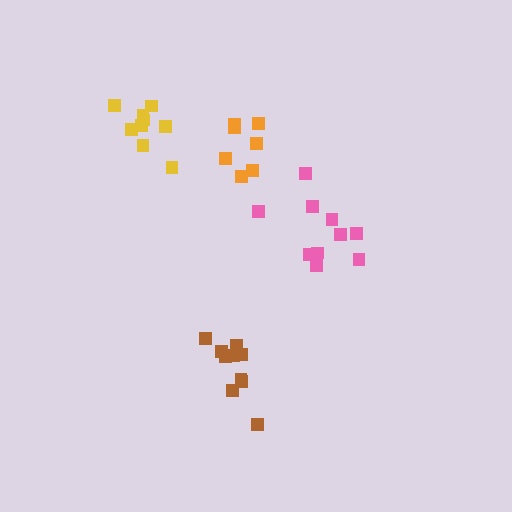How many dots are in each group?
Group 1: 9 dots, Group 2: 10 dots, Group 3: 10 dots, Group 4: 7 dots (36 total).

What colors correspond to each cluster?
The clusters are colored: yellow, pink, brown, orange.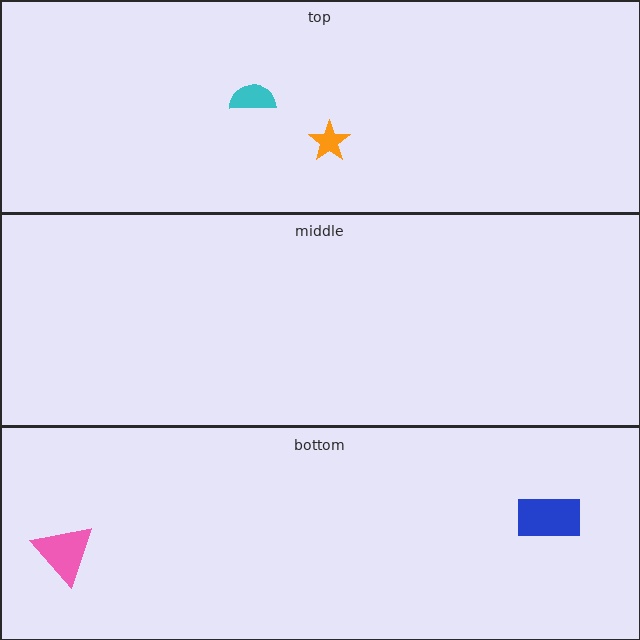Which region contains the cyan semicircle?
The top region.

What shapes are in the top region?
The orange star, the cyan semicircle.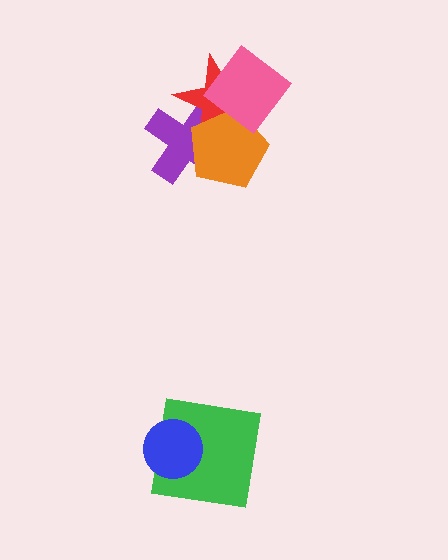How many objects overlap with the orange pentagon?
3 objects overlap with the orange pentagon.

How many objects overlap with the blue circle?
1 object overlaps with the blue circle.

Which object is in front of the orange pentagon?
The pink diamond is in front of the orange pentagon.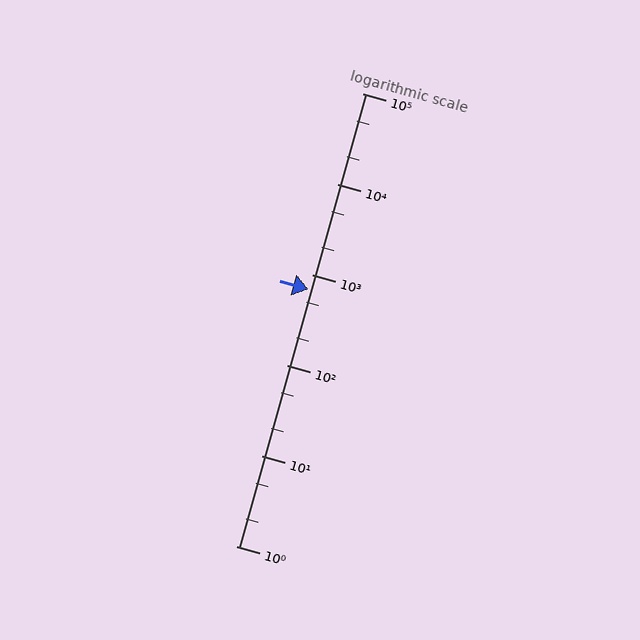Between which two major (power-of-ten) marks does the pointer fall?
The pointer is between 100 and 1000.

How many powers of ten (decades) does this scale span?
The scale spans 5 decades, from 1 to 100000.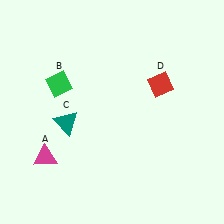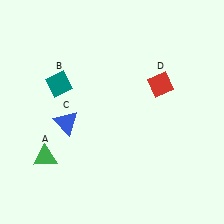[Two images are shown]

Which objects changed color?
A changed from magenta to green. B changed from green to teal. C changed from teal to blue.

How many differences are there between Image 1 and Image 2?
There are 3 differences between the two images.